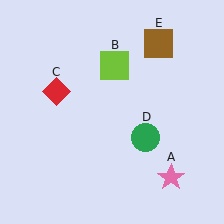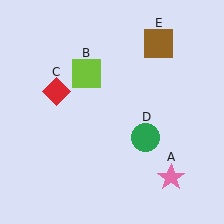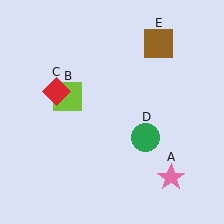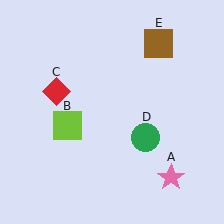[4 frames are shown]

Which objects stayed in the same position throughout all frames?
Pink star (object A) and red diamond (object C) and green circle (object D) and brown square (object E) remained stationary.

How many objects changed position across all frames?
1 object changed position: lime square (object B).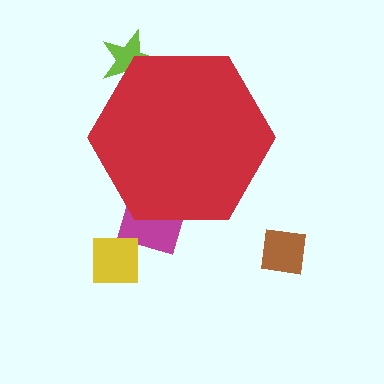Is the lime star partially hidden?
Yes, the lime star is partially hidden behind the red hexagon.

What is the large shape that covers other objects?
A red hexagon.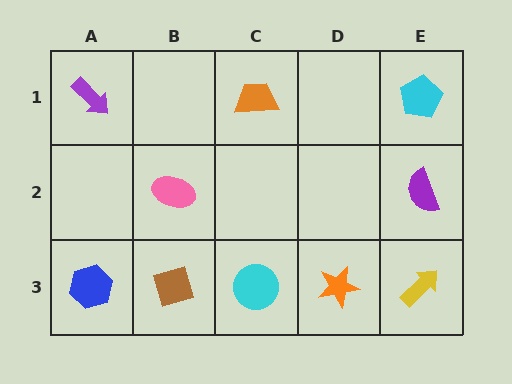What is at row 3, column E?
A yellow arrow.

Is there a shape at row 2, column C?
No, that cell is empty.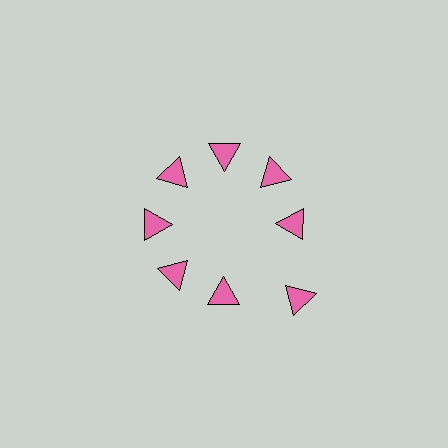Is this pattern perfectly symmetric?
No. The 8 pink triangles are arranged in a ring, but one element near the 4 o'clock position is pushed outward from the center, breaking the 8-fold rotational symmetry.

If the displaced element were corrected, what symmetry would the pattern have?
It would have 8-fold rotational symmetry — the pattern would map onto itself every 45 degrees.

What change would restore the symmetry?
The symmetry would be restored by moving it inward, back onto the ring so that all 8 triangles sit at equal angles and equal distance from the center.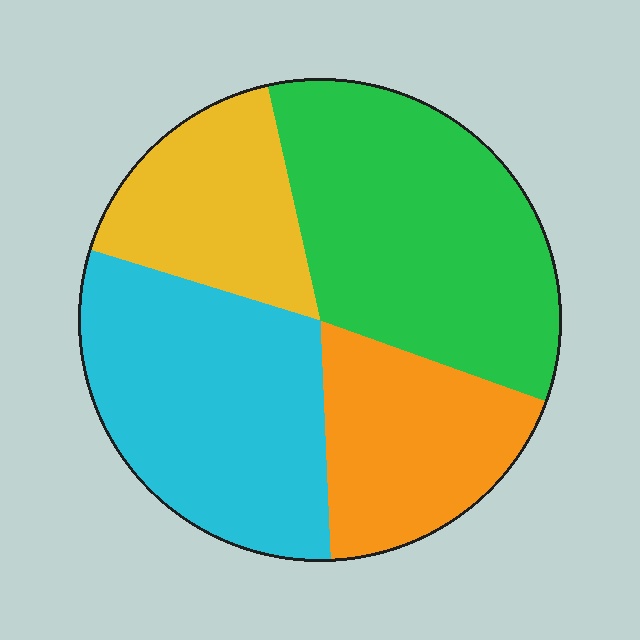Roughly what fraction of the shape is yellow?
Yellow takes up between a sixth and a third of the shape.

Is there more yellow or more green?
Green.